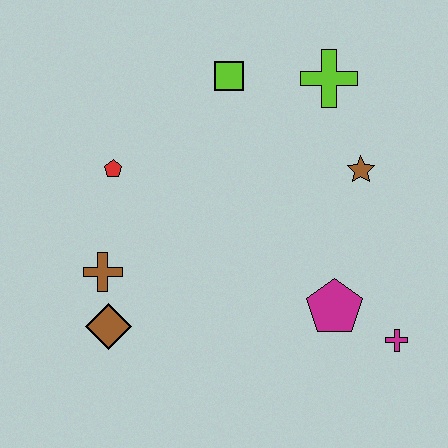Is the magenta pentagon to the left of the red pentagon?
No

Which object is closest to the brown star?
The lime cross is closest to the brown star.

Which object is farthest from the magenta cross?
The red pentagon is farthest from the magenta cross.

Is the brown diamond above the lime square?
No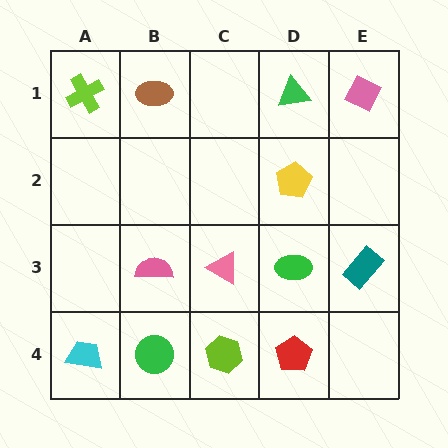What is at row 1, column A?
A lime cross.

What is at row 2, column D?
A yellow pentagon.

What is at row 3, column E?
A teal rectangle.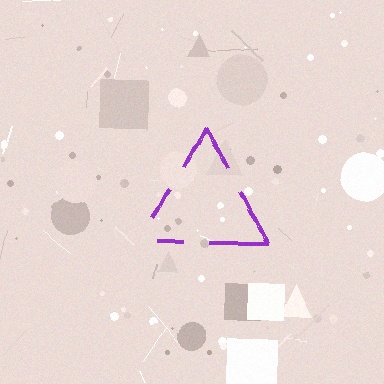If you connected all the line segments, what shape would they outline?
They would outline a triangle.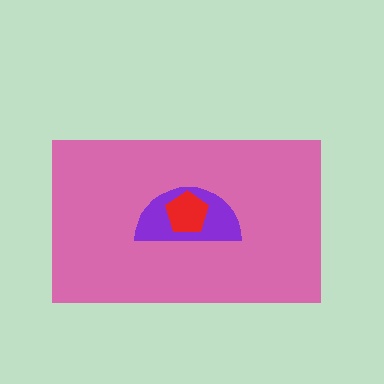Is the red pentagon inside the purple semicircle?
Yes.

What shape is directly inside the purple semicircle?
The red pentagon.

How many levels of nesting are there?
3.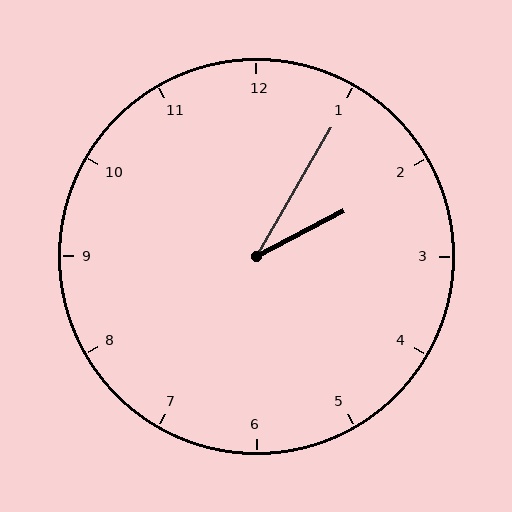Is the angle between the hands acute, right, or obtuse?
It is acute.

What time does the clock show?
2:05.